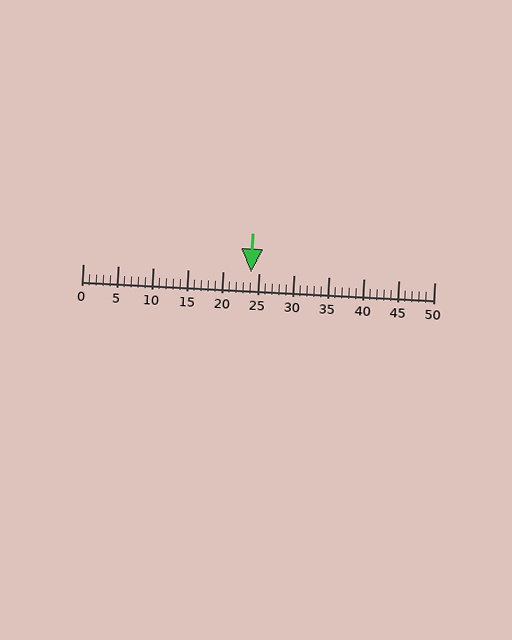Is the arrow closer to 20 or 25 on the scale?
The arrow is closer to 25.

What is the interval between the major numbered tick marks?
The major tick marks are spaced 5 units apart.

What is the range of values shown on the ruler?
The ruler shows values from 0 to 50.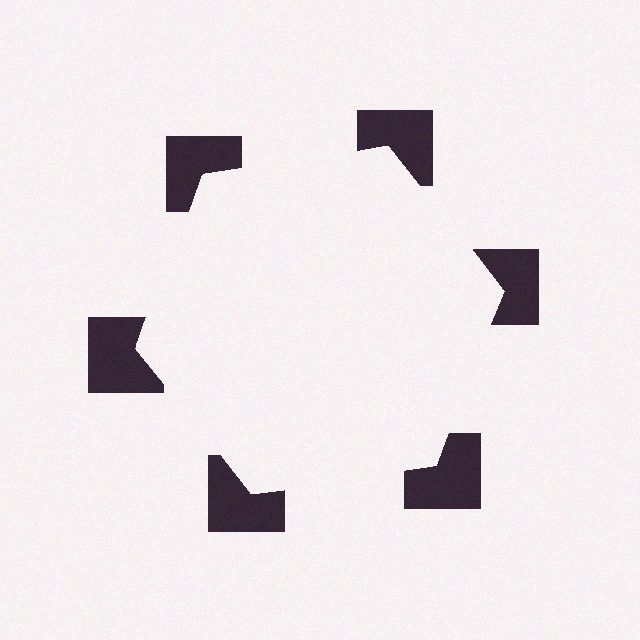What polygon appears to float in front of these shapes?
An illusory hexagon — its edges are inferred from the aligned wedge cuts in the notched squares, not physically drawn.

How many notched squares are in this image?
There are 6 — one at each vertex of the illusory hexagon.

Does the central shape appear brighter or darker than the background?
It typically appears slightly brighter than the background, even though no actual brightness change is drawn.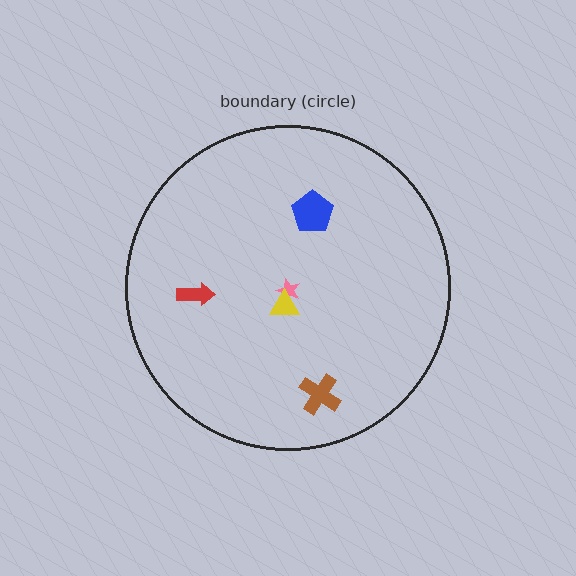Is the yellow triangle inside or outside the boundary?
Inside.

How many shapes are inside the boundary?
5 inside, 0 outside.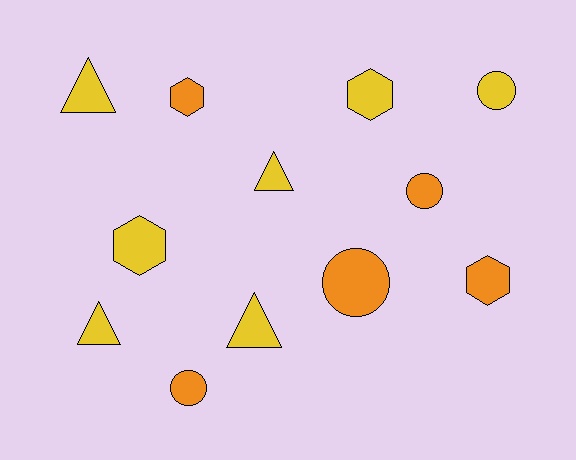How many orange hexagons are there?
There are 2 orange hexagons.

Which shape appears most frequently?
Triangle, with 4 objects.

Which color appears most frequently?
Yellow, with 7 objects.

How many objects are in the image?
There are 12 objects.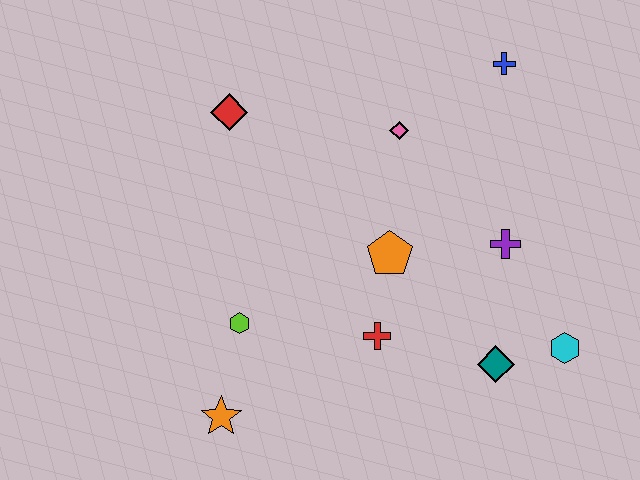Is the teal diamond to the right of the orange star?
Yes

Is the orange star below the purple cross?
Yes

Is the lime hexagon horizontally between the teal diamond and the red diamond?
Yes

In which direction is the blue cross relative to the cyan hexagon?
The blue cross is above the cyan hexagon.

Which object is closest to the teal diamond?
The cyan hexagon is closest to the teal diamond.